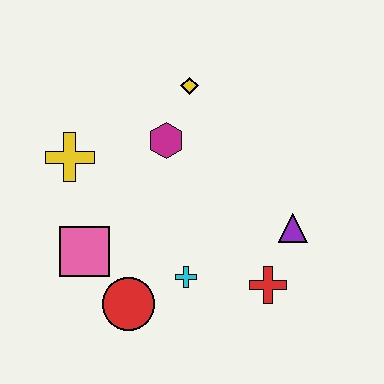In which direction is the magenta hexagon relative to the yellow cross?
The magenta hexagon is to the right of the yellow cross.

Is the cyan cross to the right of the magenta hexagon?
Yes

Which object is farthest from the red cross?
The yellow cross is farthest from the red cross.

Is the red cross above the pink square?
No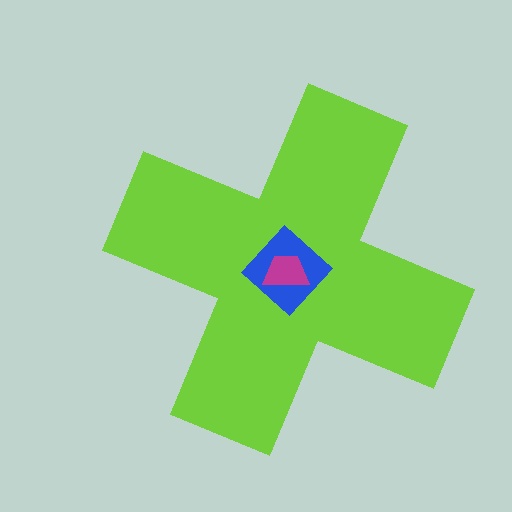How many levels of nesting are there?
3.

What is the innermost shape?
The magenta trapezoid.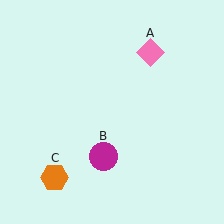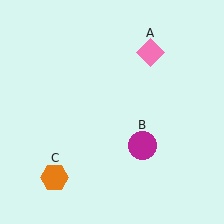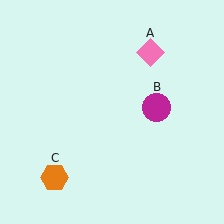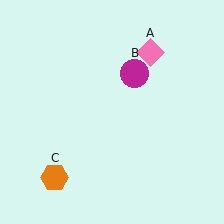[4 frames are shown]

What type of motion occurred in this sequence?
The magenta circle (object B) rotated counterclockwise around the center of the scene.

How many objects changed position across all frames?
1 object changed position: magenta circle (object B).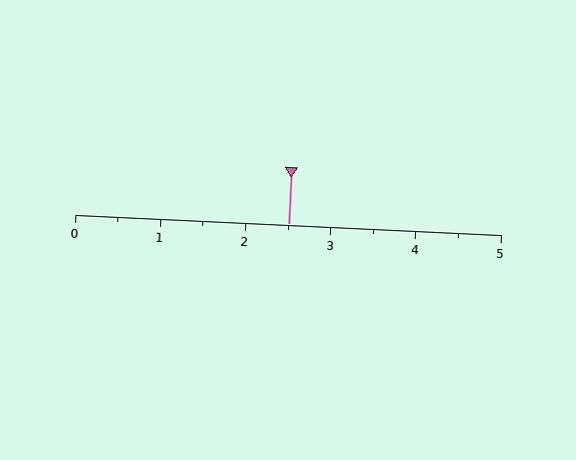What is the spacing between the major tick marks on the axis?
The major ticks are spaced 1 apart.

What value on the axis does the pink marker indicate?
The marker indicates approximately 2.5.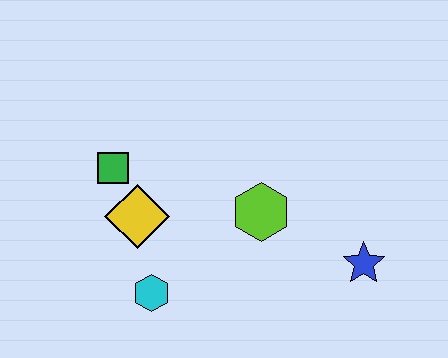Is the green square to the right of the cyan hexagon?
No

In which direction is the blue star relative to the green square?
The blue star is to the right of the green square.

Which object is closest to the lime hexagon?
The blue star is closest to the lime hexagon.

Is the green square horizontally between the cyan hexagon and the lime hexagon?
No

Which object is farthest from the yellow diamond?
The blue star is farthest from the yellow diamond.